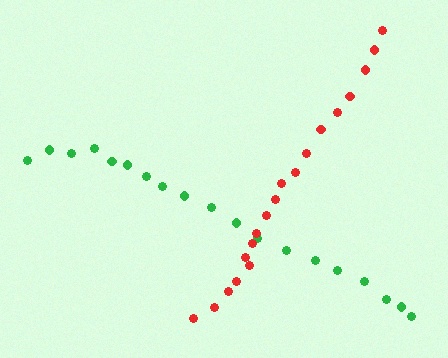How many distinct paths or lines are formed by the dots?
There are 2 distinct paths.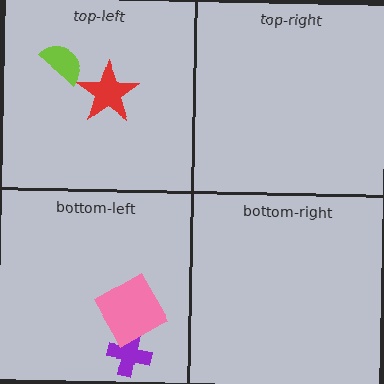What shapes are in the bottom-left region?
The purple cross, the pink square.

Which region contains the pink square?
The bottom-left region.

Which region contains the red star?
The top-left region.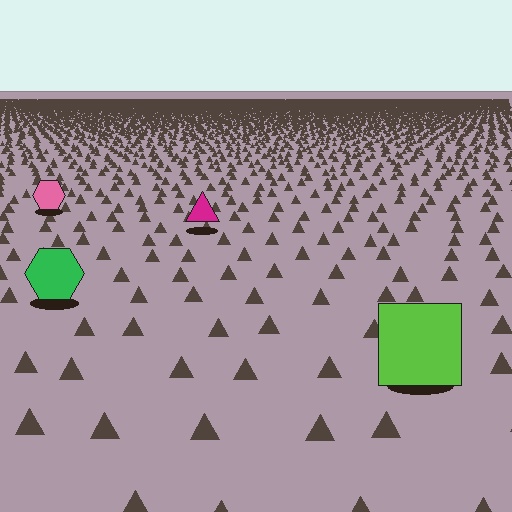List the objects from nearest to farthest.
From nearest to farthest: the lime square, the green hexagon, the magenta triangle, the pink hexagon.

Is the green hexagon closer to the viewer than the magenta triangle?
Yes. The green hexagon is closer — you can tell from the texture gradient: the ground texture is coarser near it.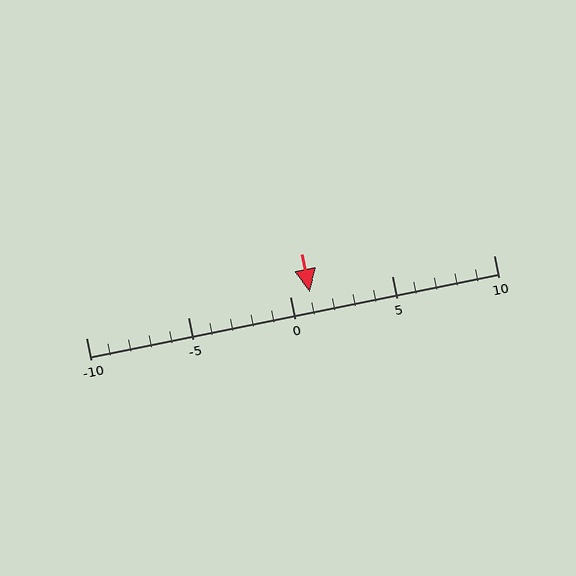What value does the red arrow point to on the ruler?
The red arrow points to approximately 1.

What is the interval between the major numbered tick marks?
The major tick marks are spaced 5 units apart.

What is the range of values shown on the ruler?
The ruler shows values from -10 to 10.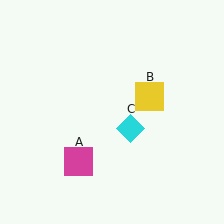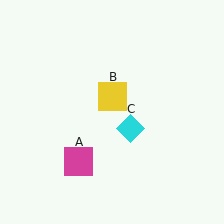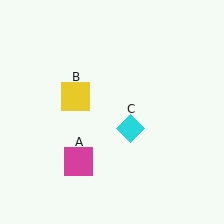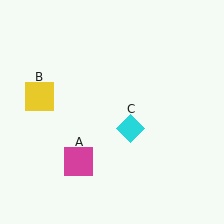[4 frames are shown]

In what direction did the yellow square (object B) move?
The yellow square (object B) moved left.